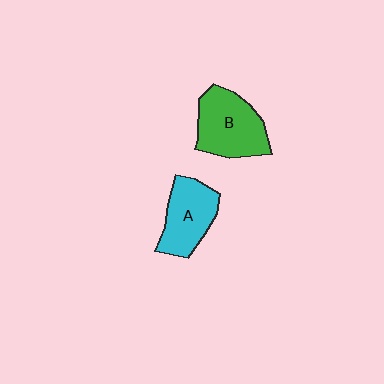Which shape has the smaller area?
Shape A (cyan).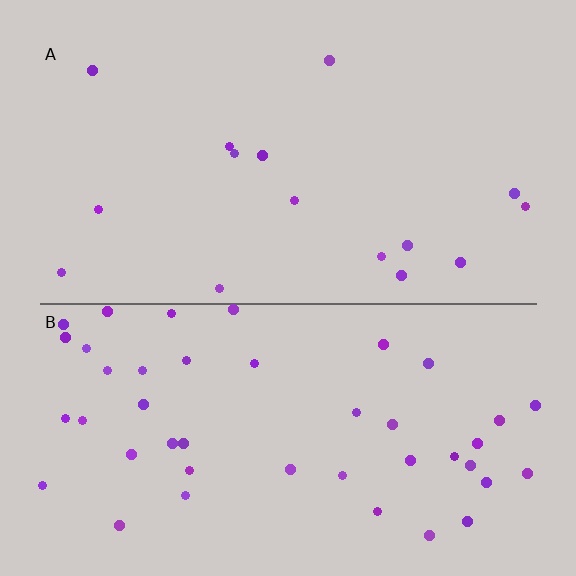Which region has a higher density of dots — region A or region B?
B (the bottom).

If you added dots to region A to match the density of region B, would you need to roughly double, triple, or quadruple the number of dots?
Approximately triple.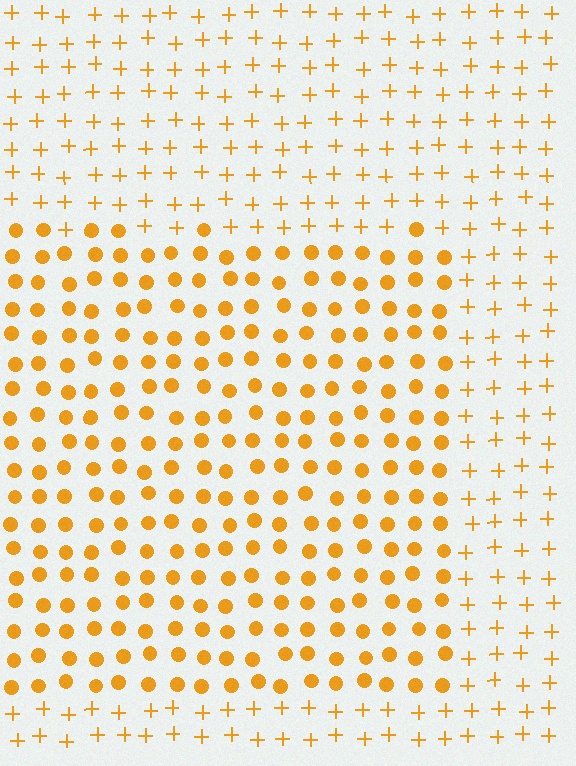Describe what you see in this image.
The image is filled with small orange elements arranged in a uniform grid. A rectangle-shaped region contains circles, while the surrounding area contains plus signs. The boundary is defined purely by the change in element shape.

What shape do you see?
I see a rectangle.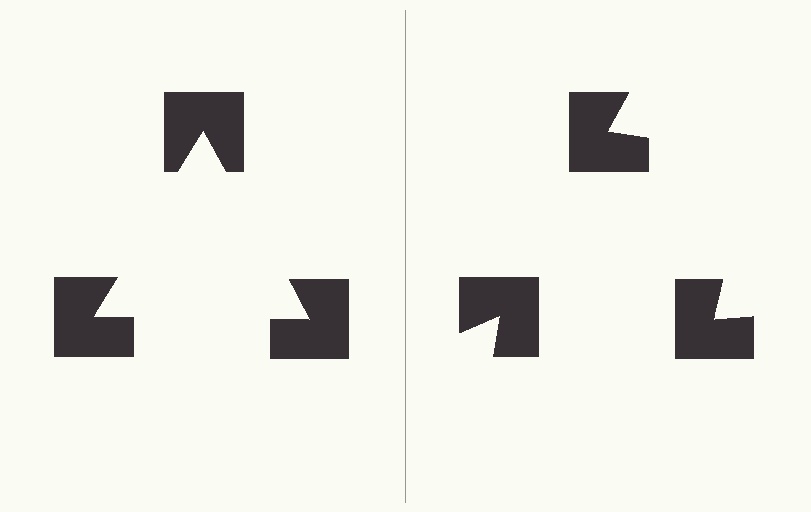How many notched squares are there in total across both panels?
6 — 3 on each side.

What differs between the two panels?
The notched squares are positioned identically on both sides; only the wedge orientations differ. On the left they align to a triangle; on the right they are misaligned.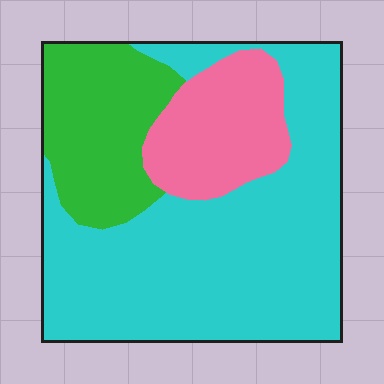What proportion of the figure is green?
Green takes up about one fifth (1/5) of the figure.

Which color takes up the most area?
Cyan, at roughly 60%.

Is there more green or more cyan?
Cyan.